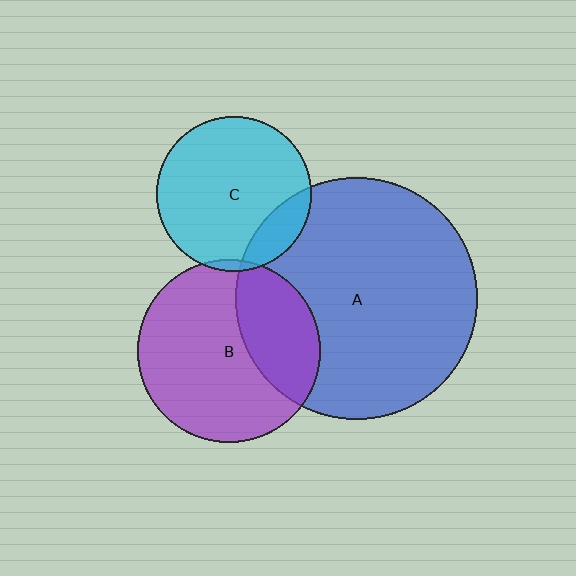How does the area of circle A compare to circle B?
Approximately 1.7 times.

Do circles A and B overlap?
Yes.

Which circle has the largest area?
Circle A (blue).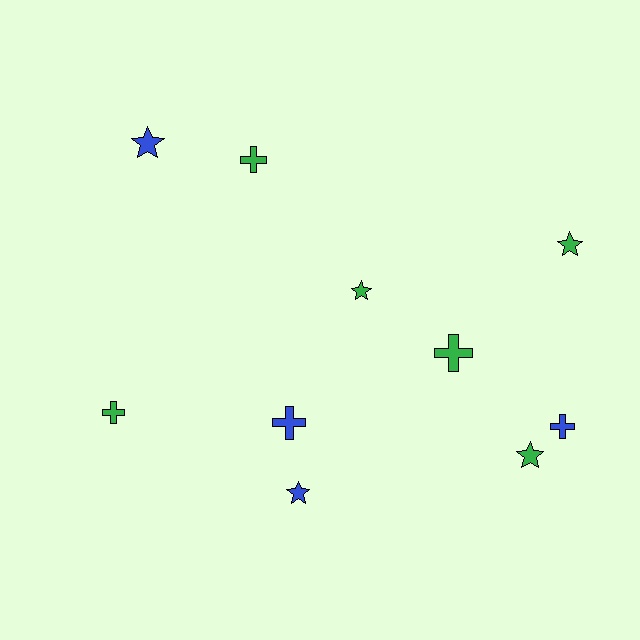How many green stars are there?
There are 3 green stars.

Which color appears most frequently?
Green, with 6 objects.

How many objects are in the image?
There are 10 objects.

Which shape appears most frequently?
Star, with 5 objects.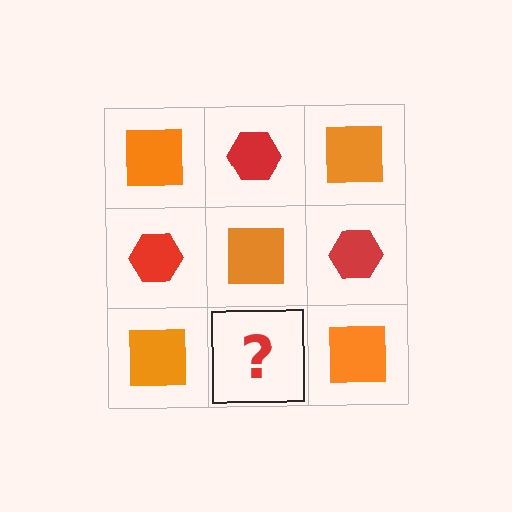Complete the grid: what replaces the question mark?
The question mark should be replaced with a red hexagon.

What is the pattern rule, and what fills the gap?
The rule is that it alternates orange square and red hexagon in a checkerboard pattern. The gap should be filled with a red hexagon.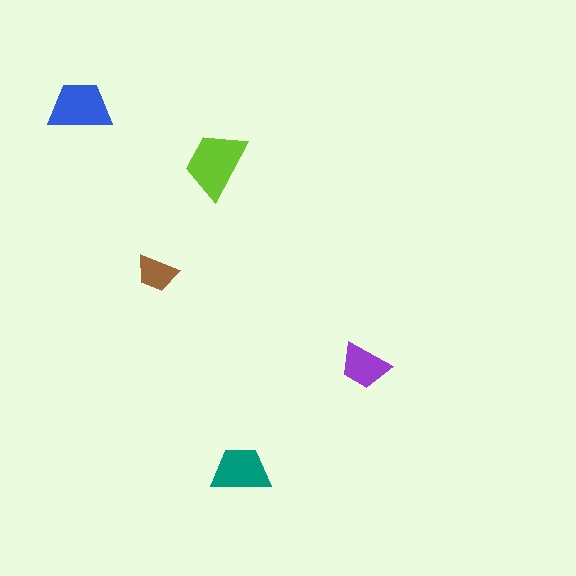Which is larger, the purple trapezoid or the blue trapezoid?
The blue one.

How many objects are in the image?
There are 5 objects in the image.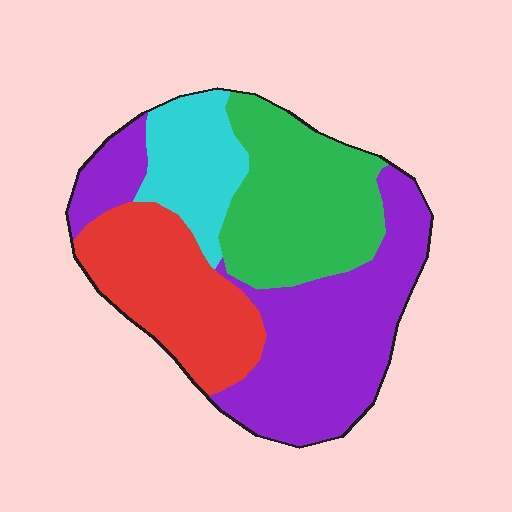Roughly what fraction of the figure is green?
Green covers around 25% of the figure.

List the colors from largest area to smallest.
From largest to smallest: purple, green, red, cyan.